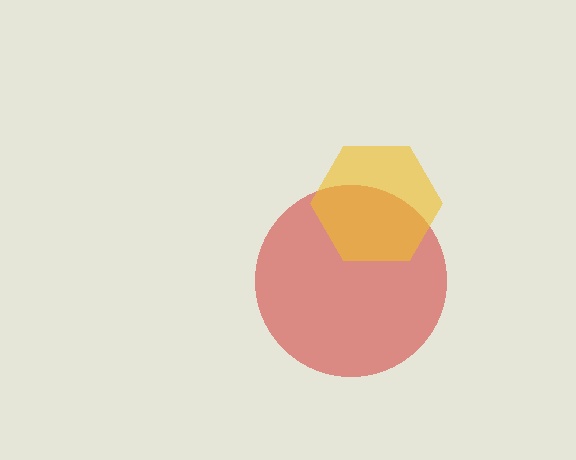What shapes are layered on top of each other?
The layered shapes are: a red circle, a yellow hexagon.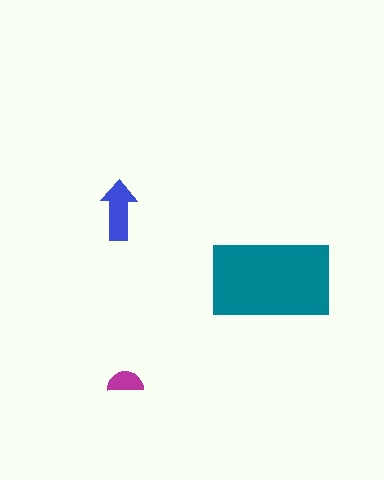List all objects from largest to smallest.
The teal rectangle, the blue arrow, the magenta semicircle.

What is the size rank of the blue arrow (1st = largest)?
2nd.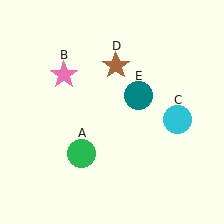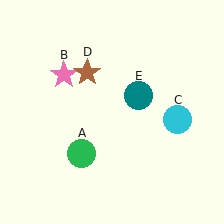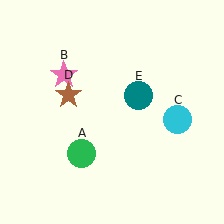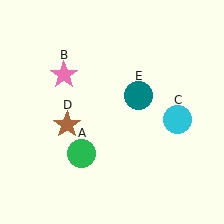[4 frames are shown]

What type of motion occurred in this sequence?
The brown star (object D) rotated counterclockwise around the center of the scene.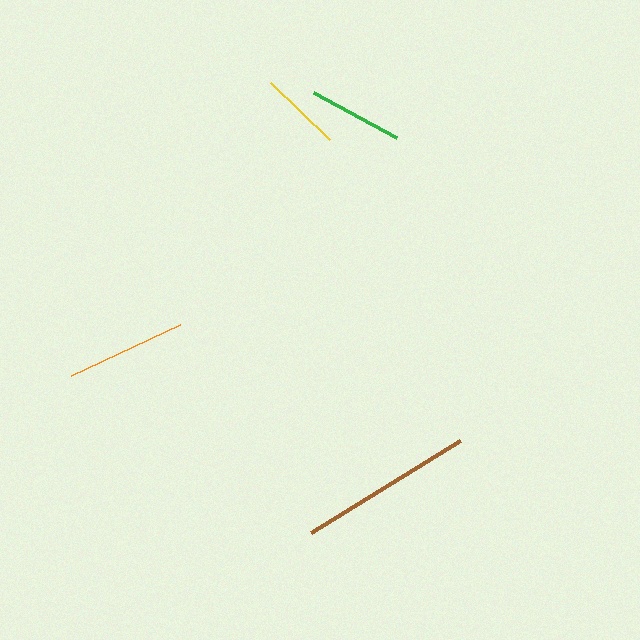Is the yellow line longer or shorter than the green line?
The green line is longer than the yellow line.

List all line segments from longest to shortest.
From longest to shortest: brown, orange, green, yellow.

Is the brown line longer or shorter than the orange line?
The brown line is longer than the orange line.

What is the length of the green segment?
The green segment is approximately 95 pixels long.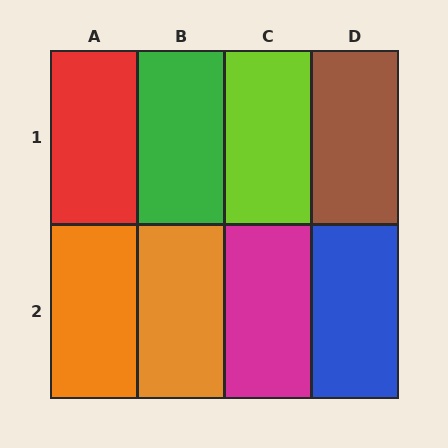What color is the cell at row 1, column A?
Red.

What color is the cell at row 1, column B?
Green.